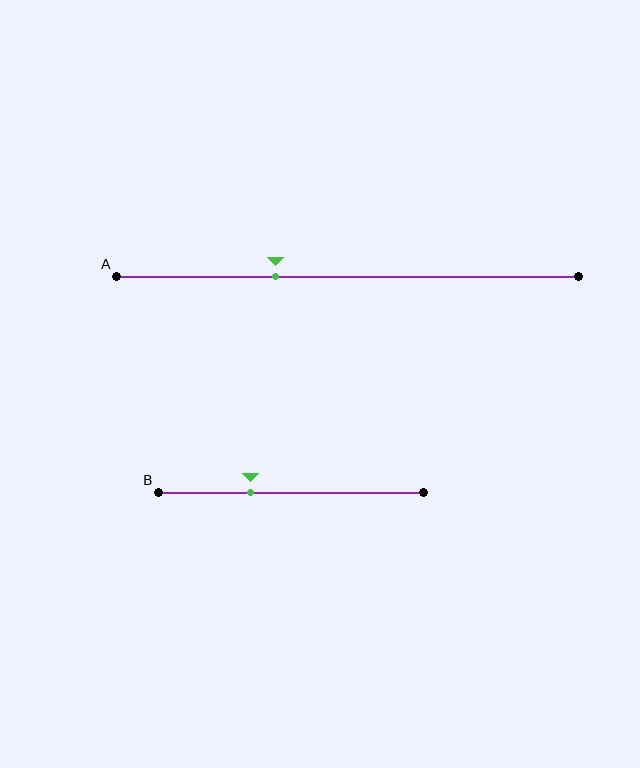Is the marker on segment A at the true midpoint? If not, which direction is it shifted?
No, the marker on segment A is shifted to the left by about 16% of the segment length.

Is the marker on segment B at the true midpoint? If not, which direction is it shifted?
No, the marker on segment B is shifted to the left by about 15% of the segment length.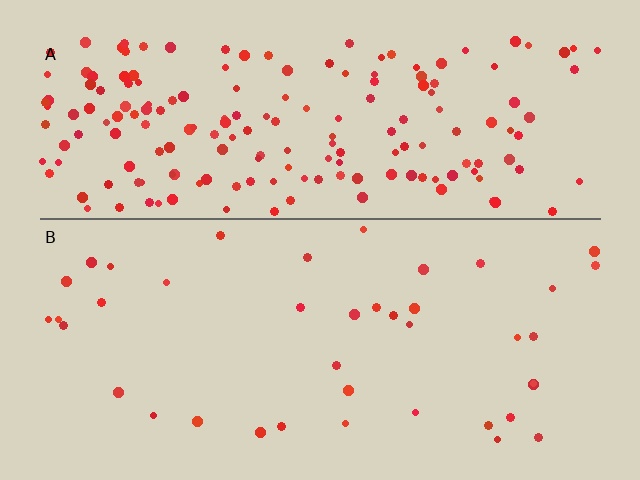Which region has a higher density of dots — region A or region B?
A (the top).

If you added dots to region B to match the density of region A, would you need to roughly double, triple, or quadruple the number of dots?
Approximately quadruple.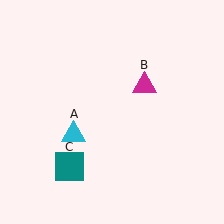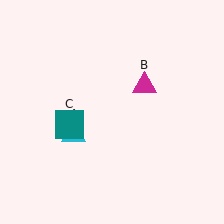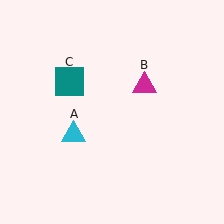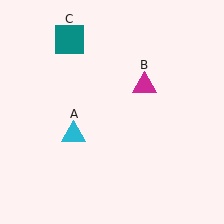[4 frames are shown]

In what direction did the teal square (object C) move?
The teal square (object C) moved up.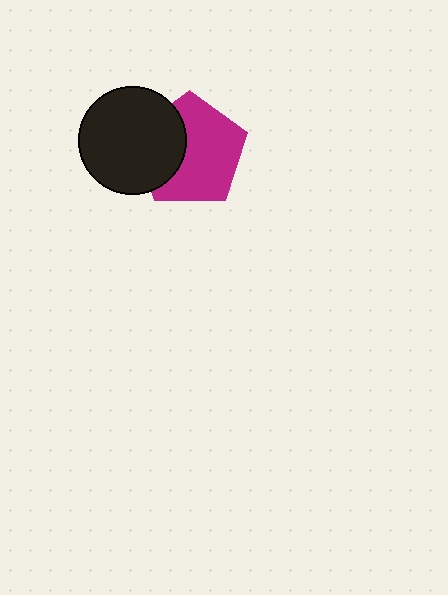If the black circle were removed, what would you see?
You would see the complete magenta pentagon.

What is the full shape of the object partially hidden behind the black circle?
The partially hidden object is a magenta pentagon.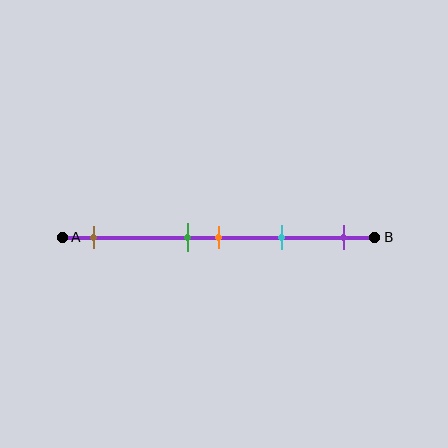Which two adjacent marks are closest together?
The green and orange marks are the closest adjacent pair.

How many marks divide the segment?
There are 5 marks dividing the segment.